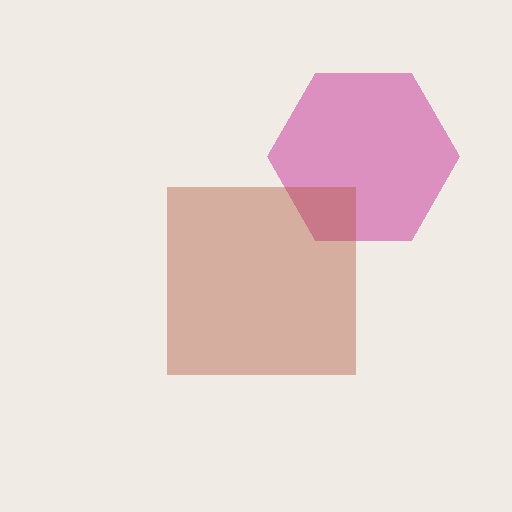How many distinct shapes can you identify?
There are 2 distinct shapes: a magenta hexagon, a brown square.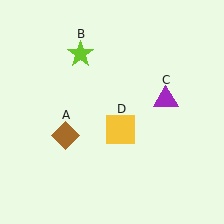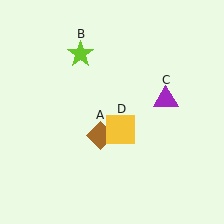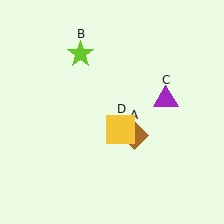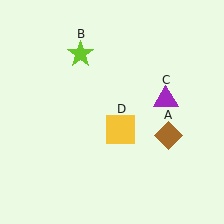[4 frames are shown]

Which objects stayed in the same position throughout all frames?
Lime star (object B) and purple triangle (object C) and yellow square (object D) remained stationary.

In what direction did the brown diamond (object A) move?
The brown diamond (object A) moved right.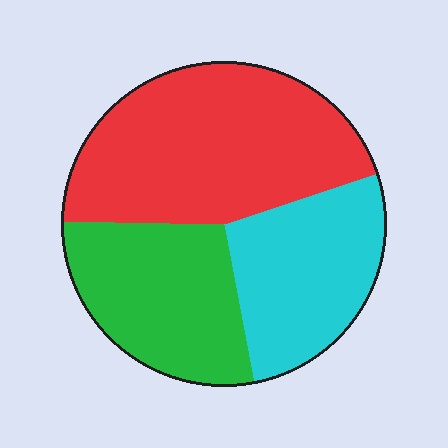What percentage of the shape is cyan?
Cyan covers about 25% of the shape.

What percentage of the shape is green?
Green takes up about one quarter (1/4) of the shape.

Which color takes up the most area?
Red, at roughly 45%.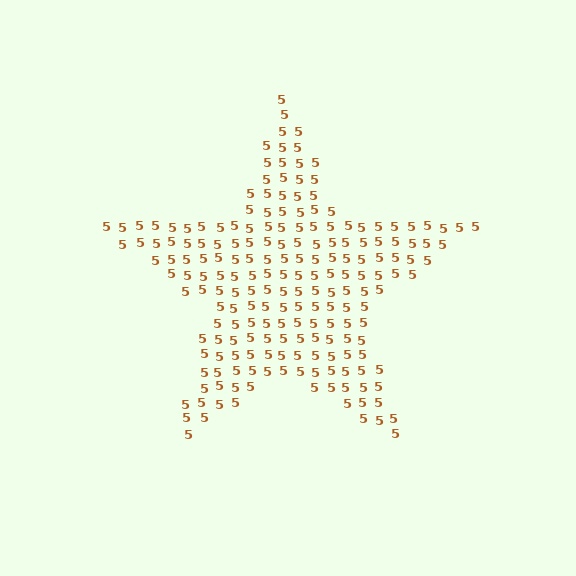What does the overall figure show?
The overall figure shows a star.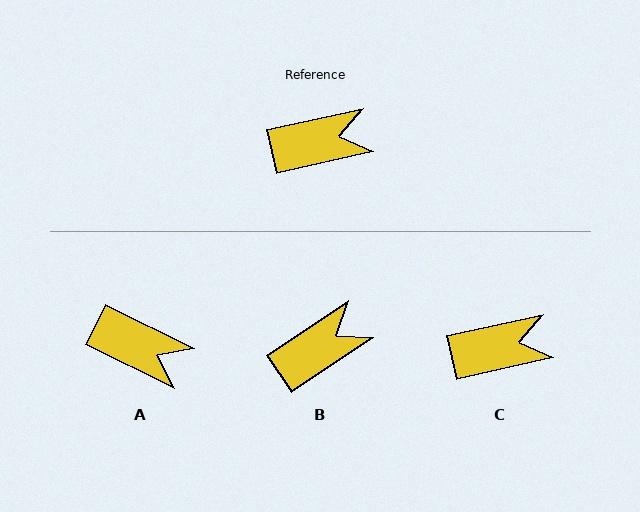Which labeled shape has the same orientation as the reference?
C.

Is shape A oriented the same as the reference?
No, it is off by about 39 degrees.